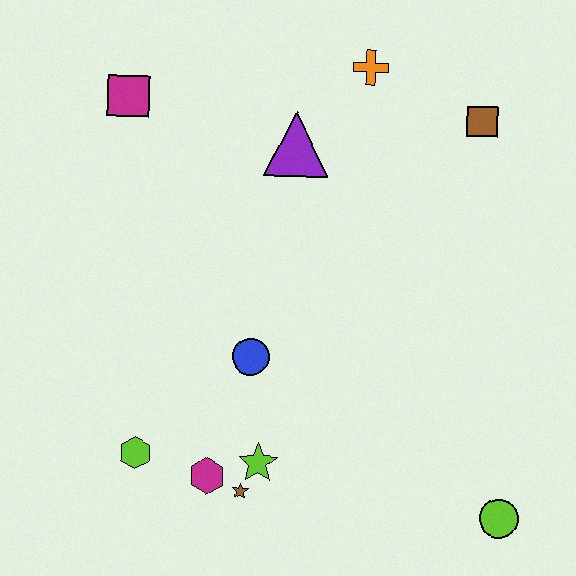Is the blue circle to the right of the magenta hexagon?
Yes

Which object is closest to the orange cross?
The purple triangle is closest to the orange cross.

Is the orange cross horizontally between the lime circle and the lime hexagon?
Yes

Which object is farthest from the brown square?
The lime hexagon is farthest from the brown square.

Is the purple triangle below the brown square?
Yes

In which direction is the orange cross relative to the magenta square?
The orange cross is to the right of the magenta square.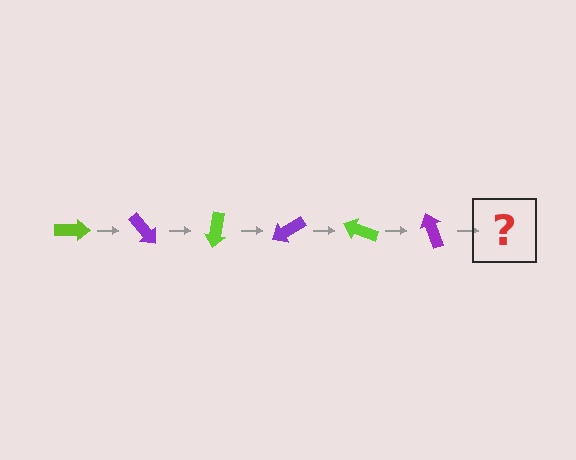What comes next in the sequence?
The next element should be a lime arrow, rotated 300 degrees from the start.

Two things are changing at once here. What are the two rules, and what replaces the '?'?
The two rules are that it rotates 50 degrees each step and the color cycles through lime and purple. The '?' should be a lime arrow, rotated 300 degrees from the start.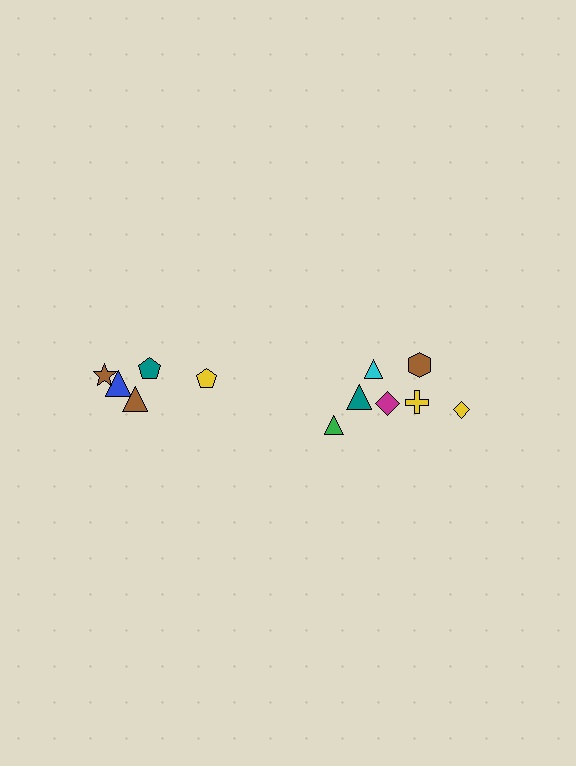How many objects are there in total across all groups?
There are 12 objects.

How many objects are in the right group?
There are 7 objects.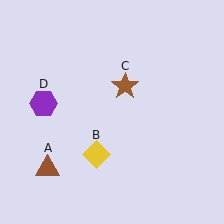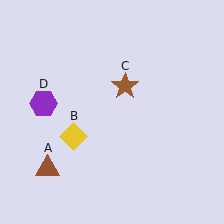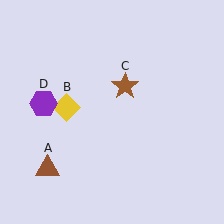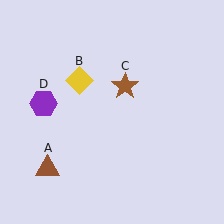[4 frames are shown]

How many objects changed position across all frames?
1 object changed position: yellow diamond (object B).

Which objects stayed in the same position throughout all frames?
Brown triangle (object A) and brown star (object C) and purple hexagon (object D) remained stationary.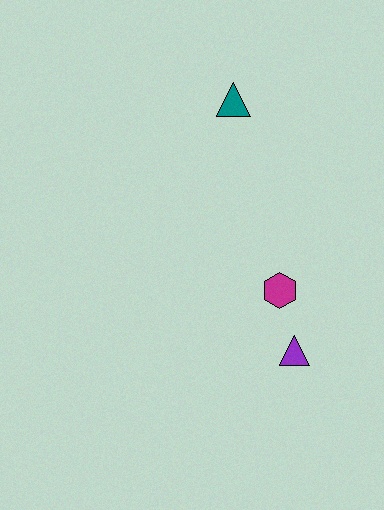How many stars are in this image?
There are no stars.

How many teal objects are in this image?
There is 1 teal object.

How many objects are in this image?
There are 3 objects.